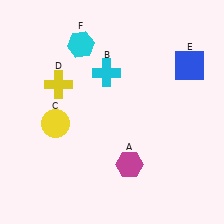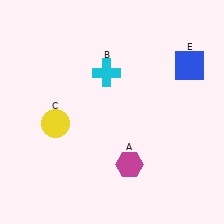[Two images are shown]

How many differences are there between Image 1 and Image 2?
There are 2 differences between the two images.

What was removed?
The yellow cross (D), the cyan hexagon (F) were removed in Image 2.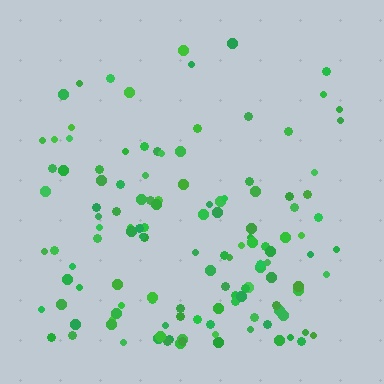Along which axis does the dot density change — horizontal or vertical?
Vertical.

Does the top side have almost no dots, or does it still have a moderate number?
Still a moderate number, just noticeably fewer than the bottom.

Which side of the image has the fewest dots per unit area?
The top.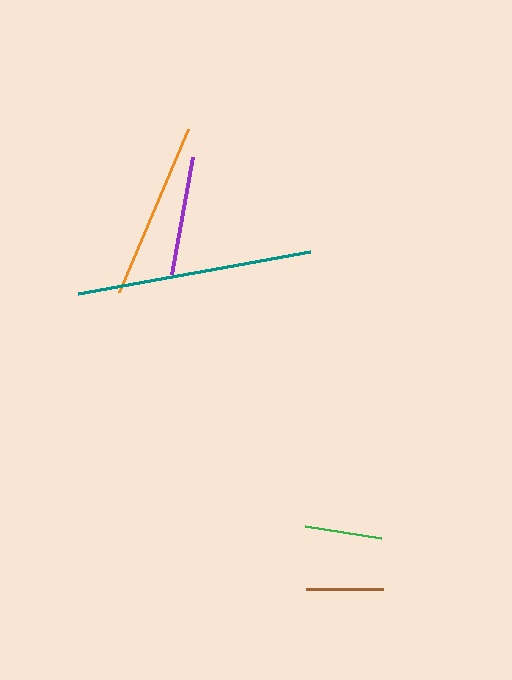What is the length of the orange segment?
The orange segment is approximately 177 pixels long.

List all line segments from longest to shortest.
From longest to shortest: teal, orange, purple, green, brown.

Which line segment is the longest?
The teal line is the longest at approximately 235 pixels.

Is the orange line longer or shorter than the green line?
The orange line is longer than the green line.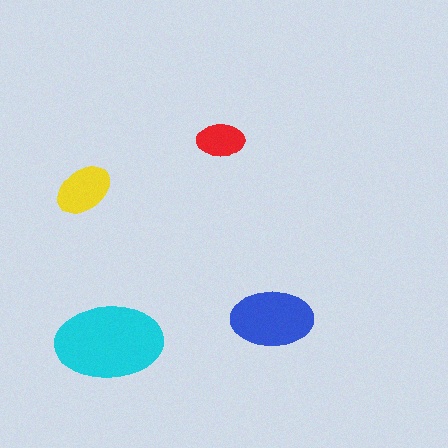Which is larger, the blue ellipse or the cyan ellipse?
The cyan one.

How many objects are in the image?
There are 4 objects in the image.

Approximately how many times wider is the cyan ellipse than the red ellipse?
About 2.5 times wider.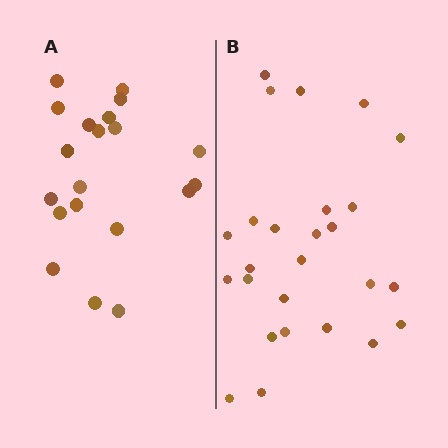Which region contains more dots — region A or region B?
Region B (the right region) has more dots.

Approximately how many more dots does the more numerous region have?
Region B has about 6 more dots than region A.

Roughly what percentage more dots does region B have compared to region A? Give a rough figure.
About 30% more.